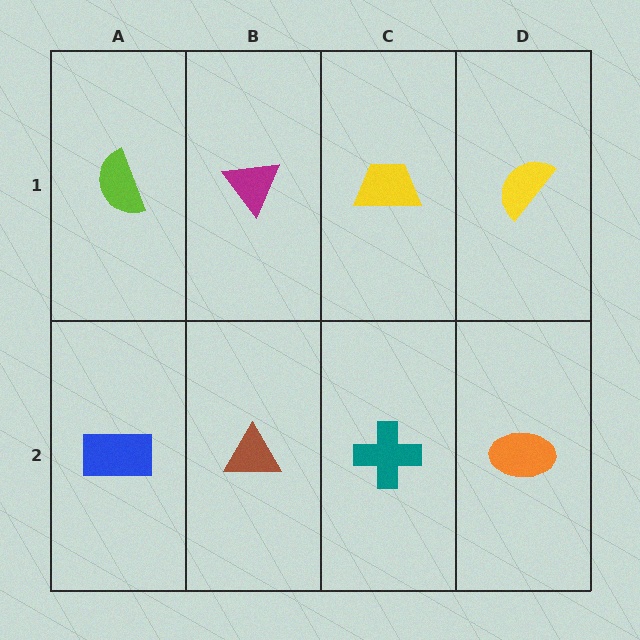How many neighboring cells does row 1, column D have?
2.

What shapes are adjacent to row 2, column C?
A yellow trapezoid (row 1, column C), a brown triangle (row 2, column B), an orange ellipse (row 2, column D).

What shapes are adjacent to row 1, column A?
A blue rectangle (row 2, column A), a magenta triangle (row 1, column B).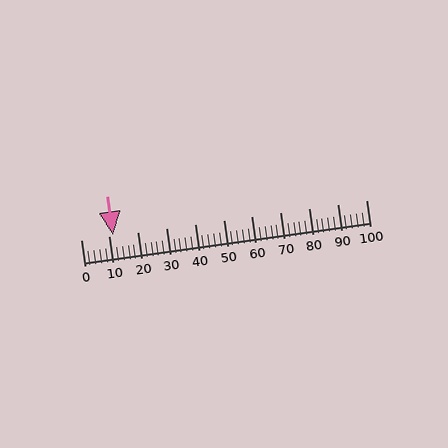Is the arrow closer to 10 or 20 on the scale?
The arrow is closer to 10.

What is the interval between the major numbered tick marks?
The major tick marks are spaced 10 units apart.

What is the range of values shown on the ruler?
The ruler shows values from 0 to 100.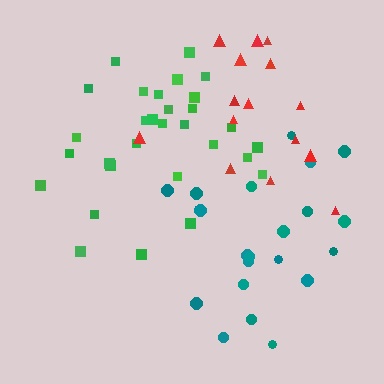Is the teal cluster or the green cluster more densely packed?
Green.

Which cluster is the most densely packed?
Green.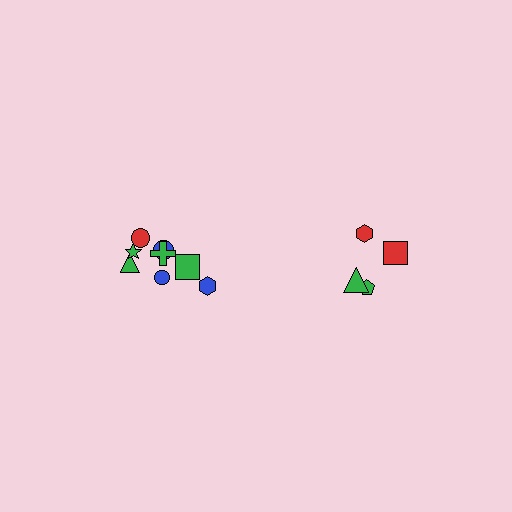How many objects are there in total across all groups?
There are 12 objects.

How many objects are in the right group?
There are 4 objects.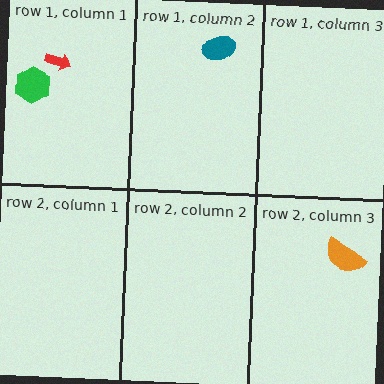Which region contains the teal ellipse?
The row 1, column 2 region.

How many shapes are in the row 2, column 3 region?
1.